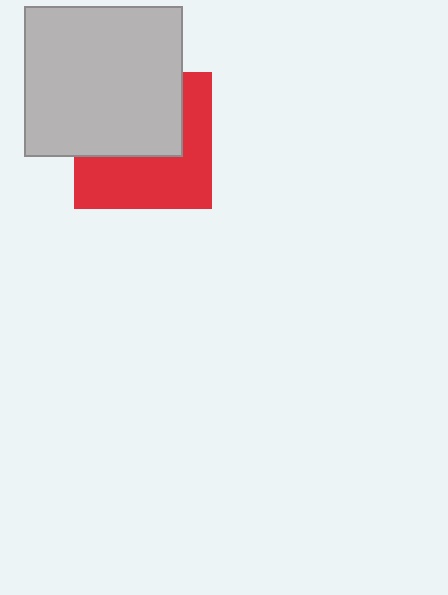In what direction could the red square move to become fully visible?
The red square could move down. That would shift it out from behind the light gray rectangle entirely.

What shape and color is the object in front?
The object in front is a light gray rectangle.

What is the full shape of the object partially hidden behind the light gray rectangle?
The partially hidden object is a red square.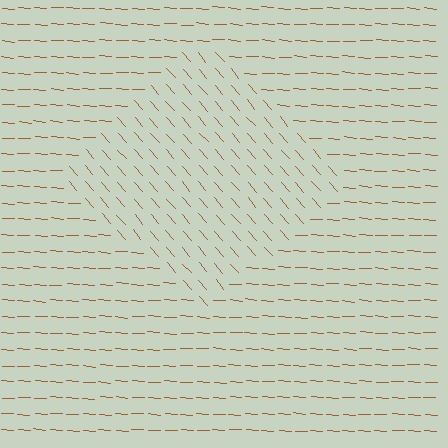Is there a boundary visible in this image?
Yes, there is a texture boundary formed by a change in line orientation.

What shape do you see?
I see a diamond.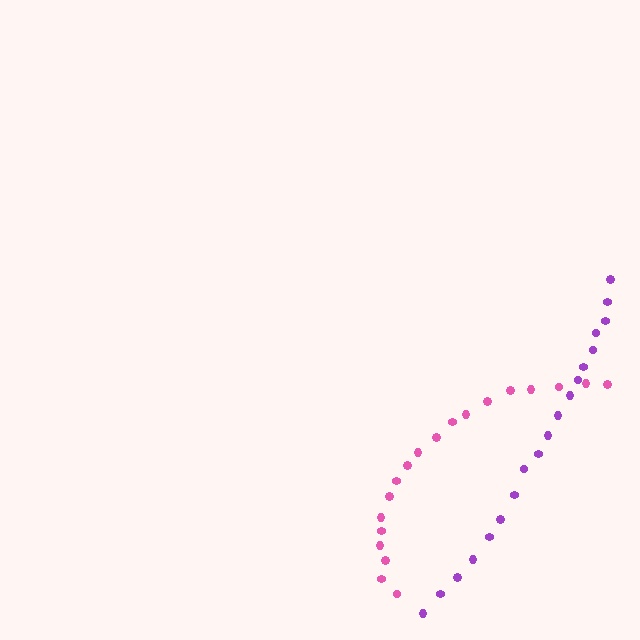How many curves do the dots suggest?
There are 2 distinct paths.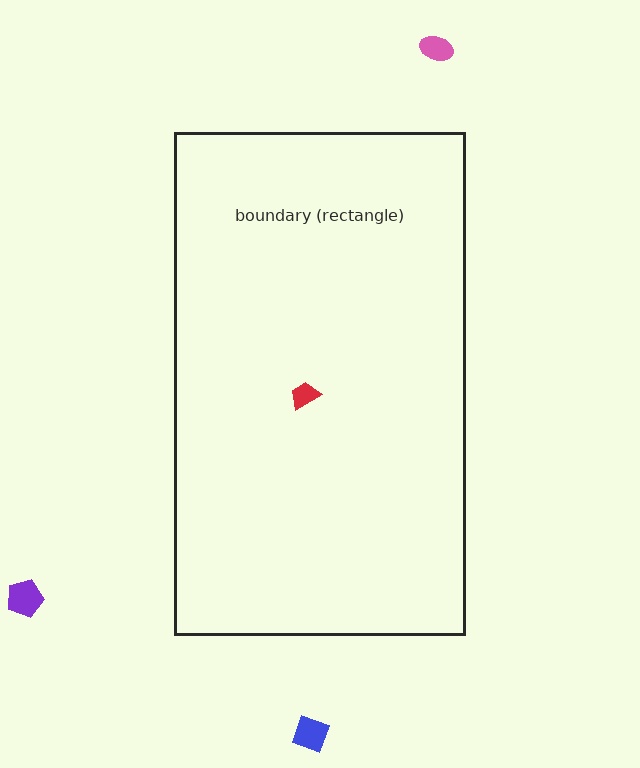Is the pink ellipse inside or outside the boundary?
Outside.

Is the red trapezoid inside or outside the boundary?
Inside.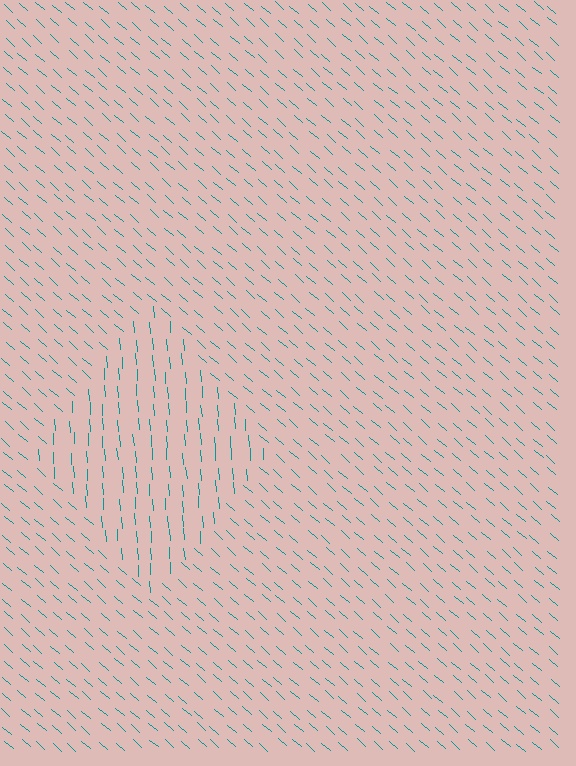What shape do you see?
I see a diamond.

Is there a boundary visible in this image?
Yes, there is a texture boundary formed by a change in line orientation.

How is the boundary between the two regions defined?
The boundary is defined purely by a change in line orientation (approximately 45 degrees difference). All lines are the same color and thickness.